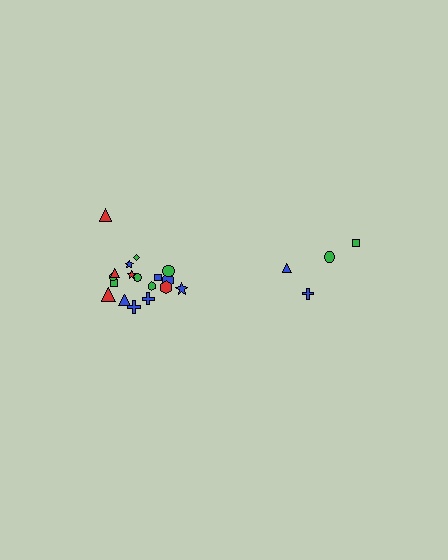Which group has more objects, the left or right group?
The left group.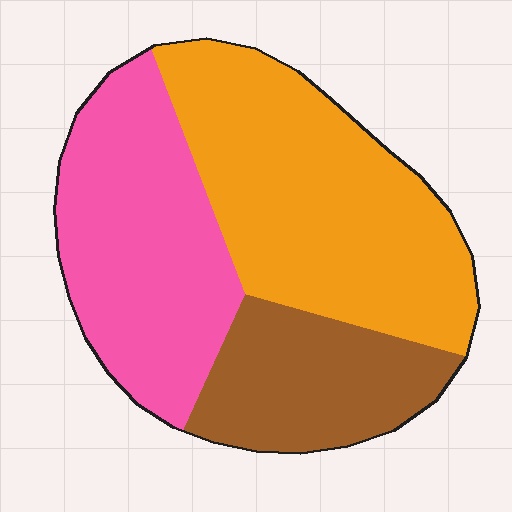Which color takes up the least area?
Brown, at roughly 20%.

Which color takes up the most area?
Orange, at roughly 45%.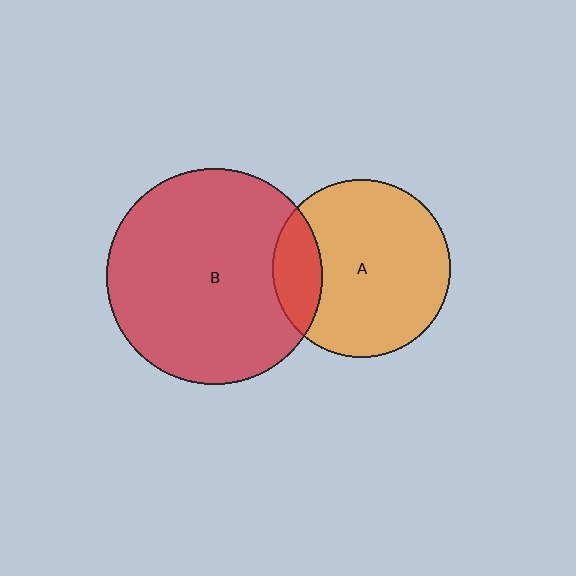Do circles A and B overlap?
Yes.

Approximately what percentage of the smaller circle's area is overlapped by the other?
Approximately 20%.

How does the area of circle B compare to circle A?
Approximately 1.5 times.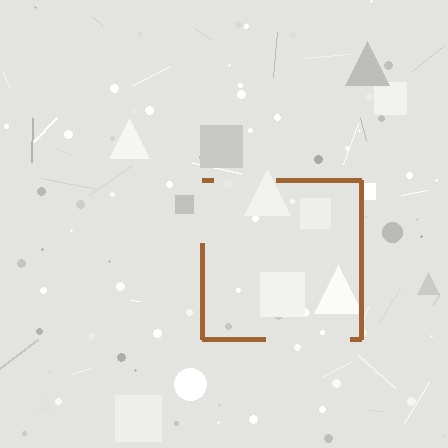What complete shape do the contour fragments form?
The contour fragments form a square.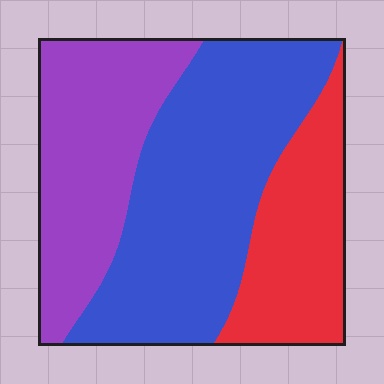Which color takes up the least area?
Red, at roughly 25%.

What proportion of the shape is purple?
Purple covers roughly 30% of the shape.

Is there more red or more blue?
Blue.